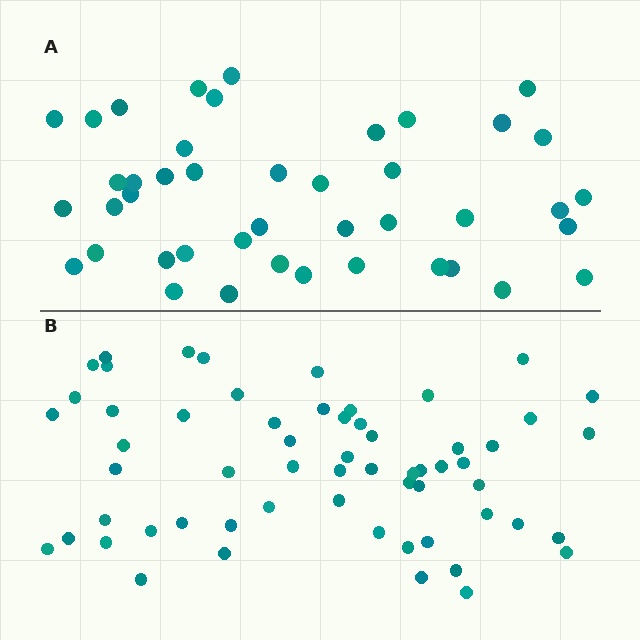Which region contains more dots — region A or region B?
Region B (the bottom region) has more dots.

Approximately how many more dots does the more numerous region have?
Region B has approximately 15 more dots than region A.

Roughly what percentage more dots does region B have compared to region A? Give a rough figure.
About 40% more.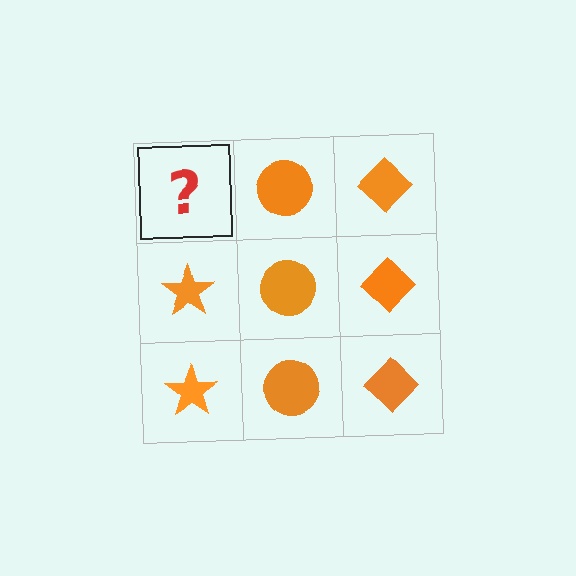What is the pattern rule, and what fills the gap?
The rule is that each column has a consistent shape. The gap should be filled with an orange star.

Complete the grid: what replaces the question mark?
The question mark should be replaced with an orange star.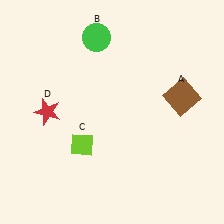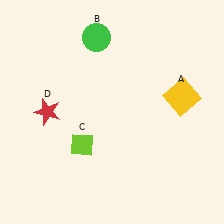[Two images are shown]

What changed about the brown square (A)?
In Image 1, A is brown. In Image 2, it changed to yellow.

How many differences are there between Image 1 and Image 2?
There is 1 difference between the two images.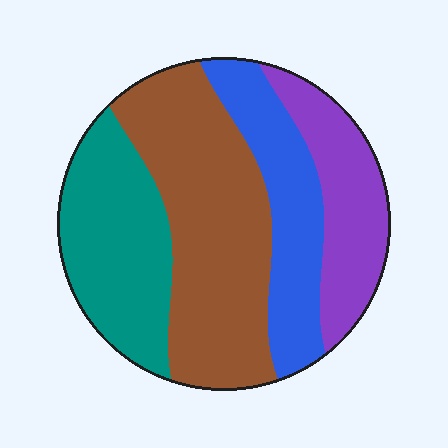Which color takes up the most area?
Brown, at roughly 40%.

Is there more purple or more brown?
Brown.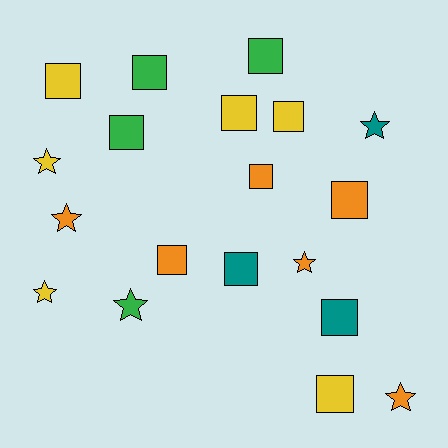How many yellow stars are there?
There are 2 yellow stars.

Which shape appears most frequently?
Square, with 12 objects.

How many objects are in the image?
There are 19 objects.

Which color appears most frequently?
Orange, with 6 objects.